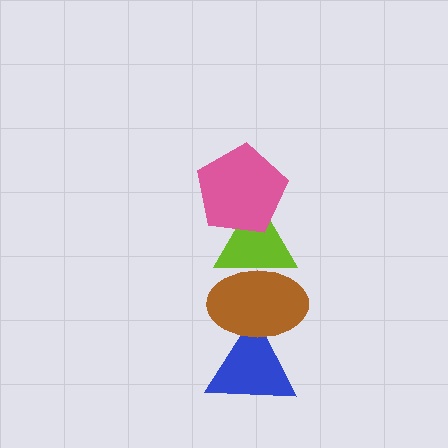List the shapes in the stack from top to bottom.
From top to bottom: the pink pentagon, the lime triangle, the brown ellipse, the blue triangle.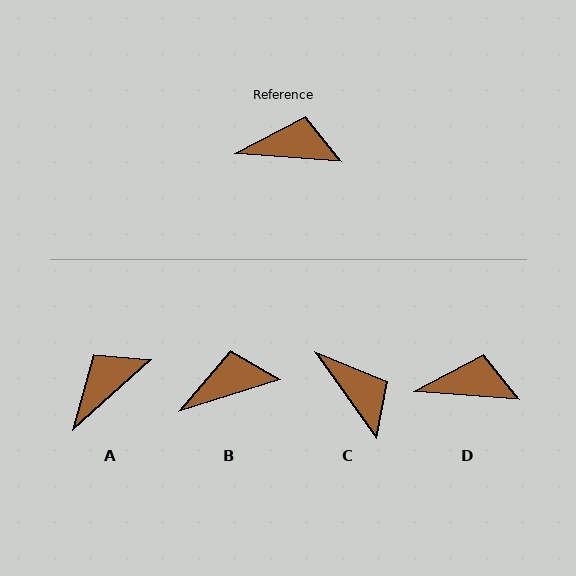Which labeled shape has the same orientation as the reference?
D.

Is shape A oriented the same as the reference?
No, it is off by about 47 degrees.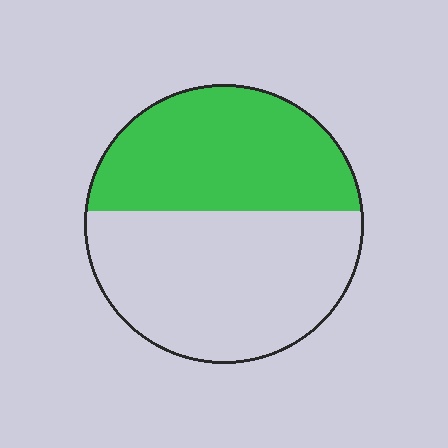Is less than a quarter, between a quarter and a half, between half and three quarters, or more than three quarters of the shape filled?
Between a quarter and a half.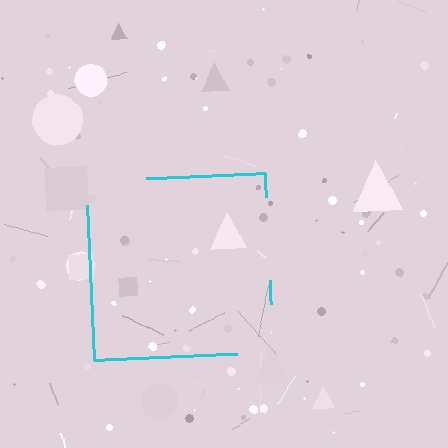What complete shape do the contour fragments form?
The contour fragments form a square.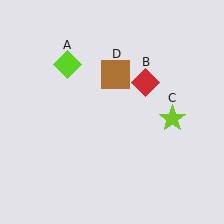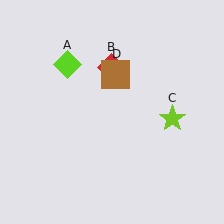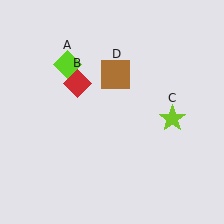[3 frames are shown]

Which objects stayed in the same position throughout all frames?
Lime diamond (object A) and lime star (object C) and brown square (object D) remained stationary.